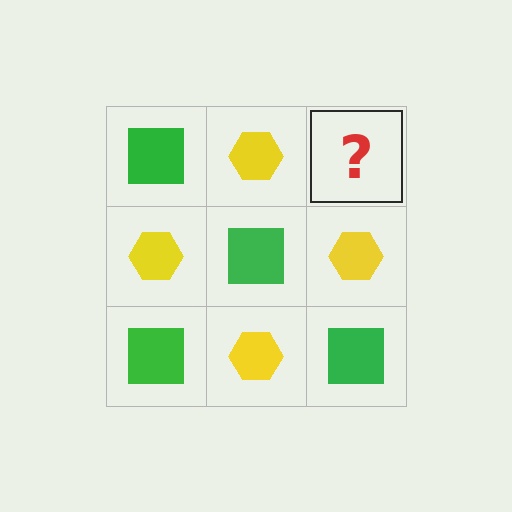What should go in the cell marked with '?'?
The missing cell should contain a green square.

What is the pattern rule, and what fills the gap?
The rule is that it alternates green square and yellow hexagon in a checkerboard pattern. The gap should be filled with a green square.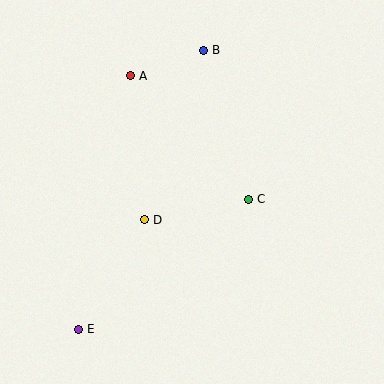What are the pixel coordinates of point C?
Point C is at (249, 199).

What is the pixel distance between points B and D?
The distance between B and D is 179 pixels.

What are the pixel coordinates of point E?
Point E is at (79, 329).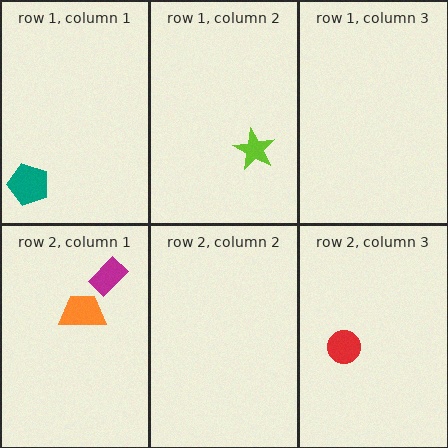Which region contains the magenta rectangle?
The row 2, column 1 region.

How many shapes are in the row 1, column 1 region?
1.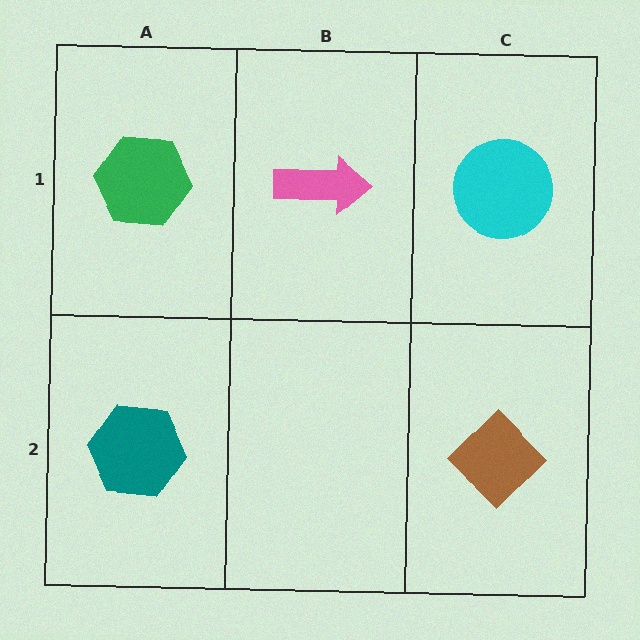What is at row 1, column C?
A cyan circle.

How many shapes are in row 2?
2 shapes.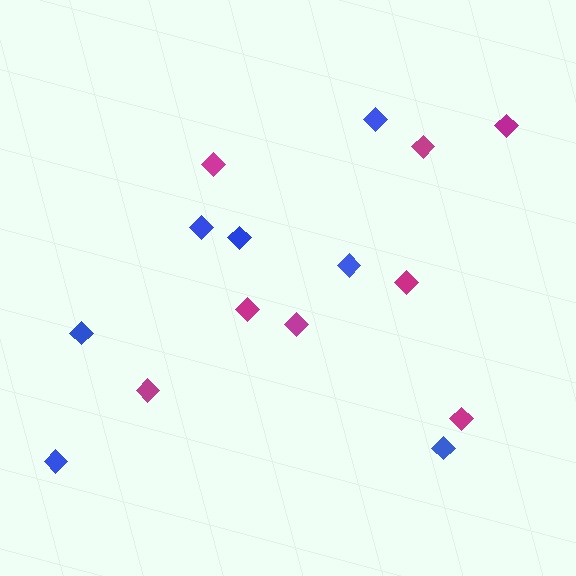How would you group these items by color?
There are 2 groups: one group of magenta diamonds (8) and one group of blue diamonds (7).